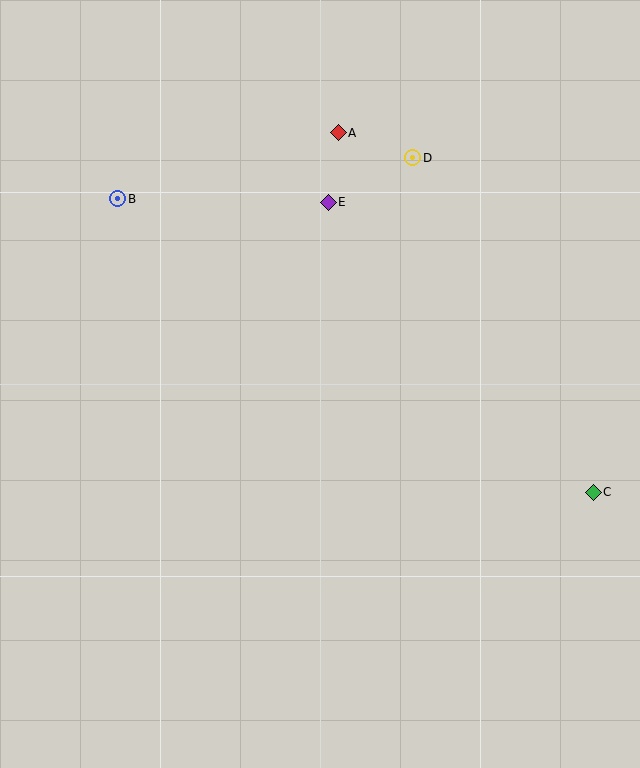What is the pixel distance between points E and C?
The distance between E and C is 393 pixels.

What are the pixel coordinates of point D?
Point D is at (413, 158).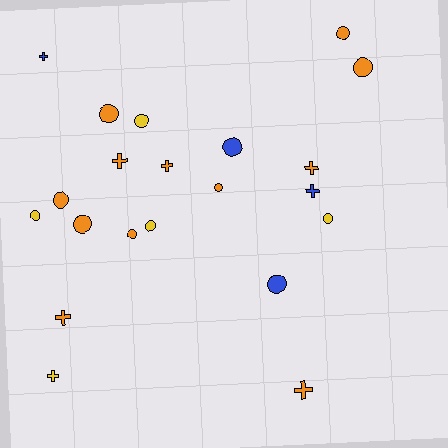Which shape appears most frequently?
Circle, with 13 objects.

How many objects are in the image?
There are 21 objects.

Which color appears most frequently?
Orange, with 12 objects.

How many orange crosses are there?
There are 5 orange crosses.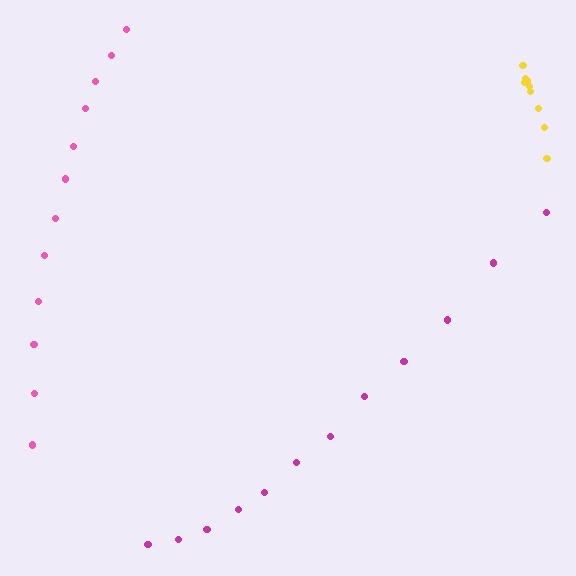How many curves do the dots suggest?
There are 3 distinct paths.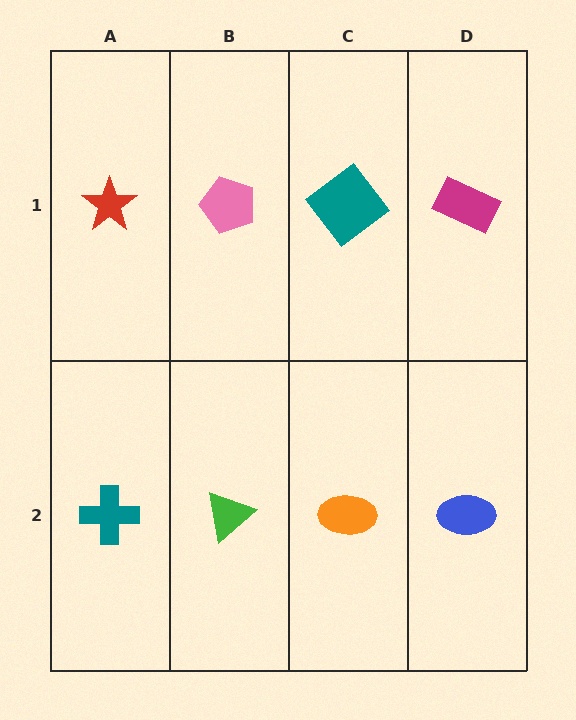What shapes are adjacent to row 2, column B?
A pink pentagon (row 1, column B), a teal cross (row 2, column A), an orange ellipse (row 2, column C).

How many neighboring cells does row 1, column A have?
2.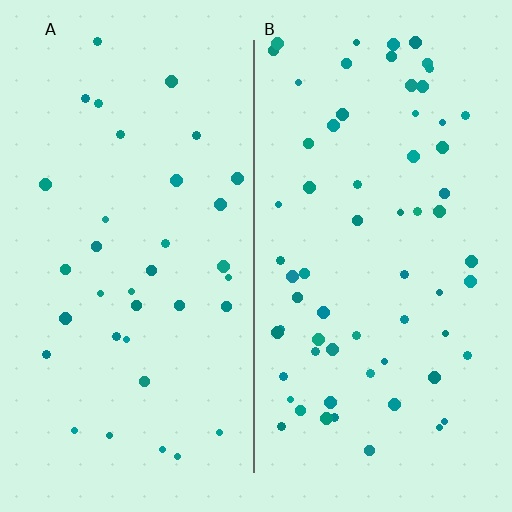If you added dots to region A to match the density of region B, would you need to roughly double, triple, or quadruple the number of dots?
Approximately double.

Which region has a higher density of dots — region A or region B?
B (the right).